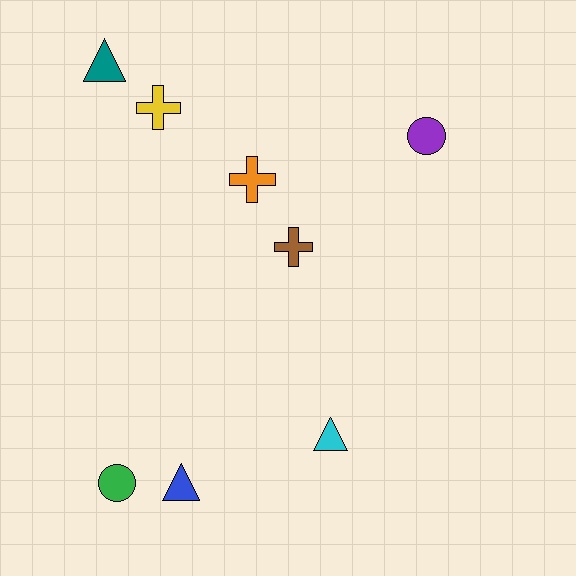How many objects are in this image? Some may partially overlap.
There are 8 objects.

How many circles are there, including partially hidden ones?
There are 2 circles.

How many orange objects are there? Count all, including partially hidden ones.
There is 1 orange object.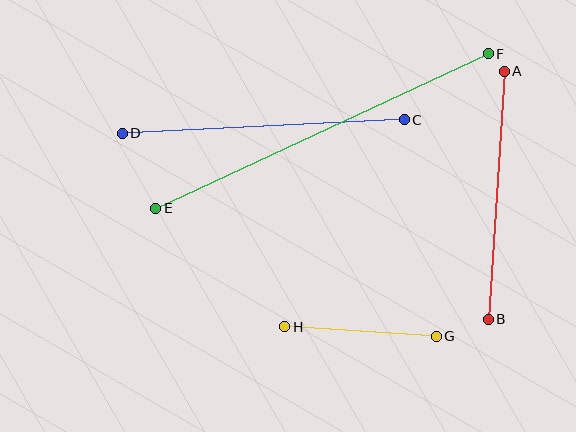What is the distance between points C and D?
The distance is approximately 283 pixels.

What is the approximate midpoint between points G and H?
The midpoint is at approximately (361, 332) pixels.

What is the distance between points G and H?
The distance is approximately 152 pixels.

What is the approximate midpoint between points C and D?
The midpoint is at approximately (263, 127) pixels.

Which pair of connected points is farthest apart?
Points E and F are farthest apart.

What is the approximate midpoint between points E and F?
The midpoint is at approximately (322, 131) pixels.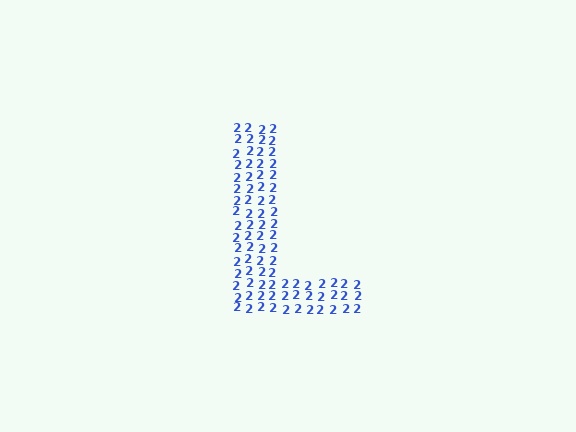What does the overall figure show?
The overall figure shows the letter L.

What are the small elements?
The small elements are digit 2's.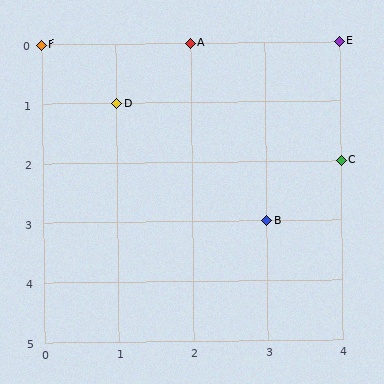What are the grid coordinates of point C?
Point C is at grid coordinates (4, 2).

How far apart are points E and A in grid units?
Points E and A are 2 columns apart.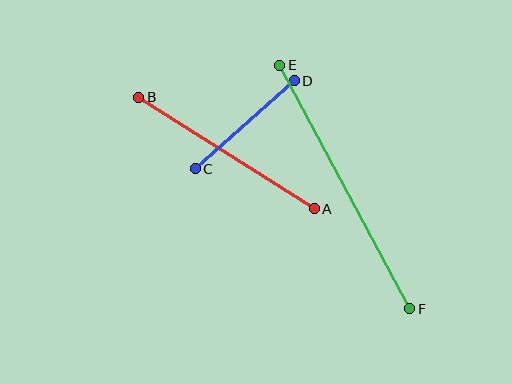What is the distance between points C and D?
The distance is approximately 132 pixels.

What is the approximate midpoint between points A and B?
The midpoint is at approximately (227, 153) pixels.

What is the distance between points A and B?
The distance is approximately 208 pixels.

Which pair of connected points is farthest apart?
Points E and F are farthest apart.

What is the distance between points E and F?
The distance is approximately 276 pixels.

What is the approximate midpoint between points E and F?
The midpoint is at approximately (345, 187) pixels.